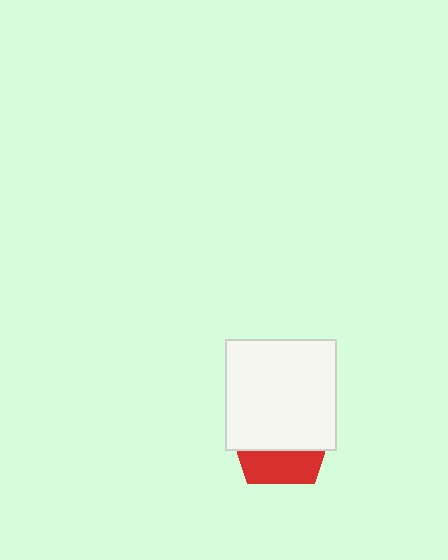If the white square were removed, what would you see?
You would see the complete red pentagon.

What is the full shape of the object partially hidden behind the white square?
The partially hidden object is a red pentagon.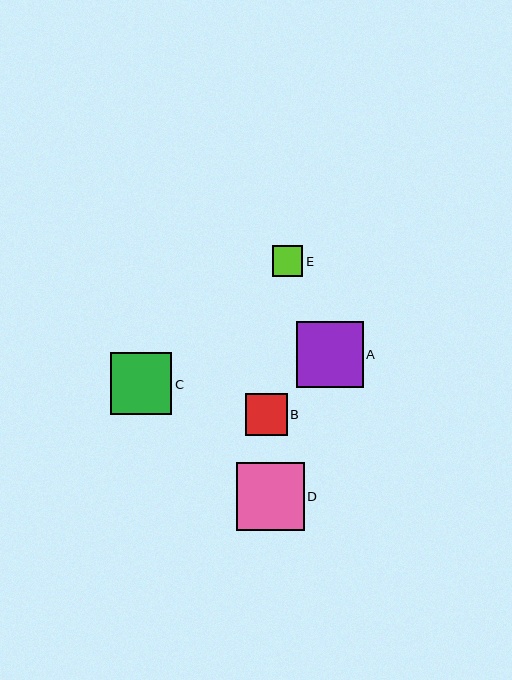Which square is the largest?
Square D is the largest with a size of approximately 68 pixels.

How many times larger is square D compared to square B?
Square D is approximately 1.6 times the size of square B.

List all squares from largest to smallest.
From largest to smallest: D, A, C, B, E.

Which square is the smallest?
Square E is the smallest with a size of approximately 31 pixels.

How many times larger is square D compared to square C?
Square D is approximately 1.1 times the size of square C.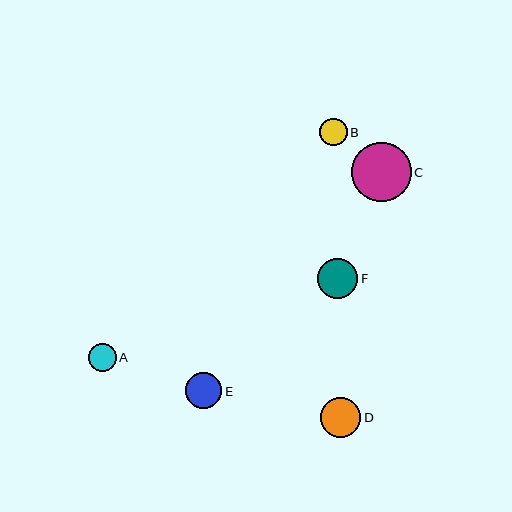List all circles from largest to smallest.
From largest to smallest: C, D, F, E, A, B.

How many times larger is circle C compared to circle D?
Circle C is approximately 1.5 times the size of circle D.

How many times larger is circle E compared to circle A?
Circle E is approximately 1.3 times the size of circle A.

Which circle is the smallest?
Circle B is the smallest with a size of approximately 27 pixels.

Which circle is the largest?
Circle C is the largest with a size of approximately 59 pixels.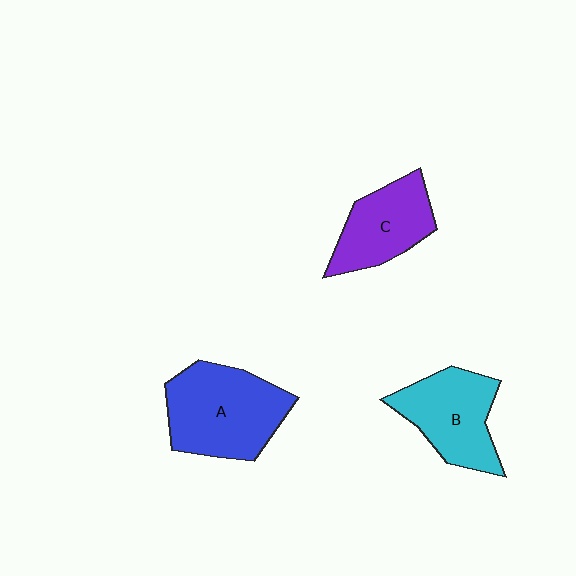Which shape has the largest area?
Shape A (blue).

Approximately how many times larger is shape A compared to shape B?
Approximately 1.2 times.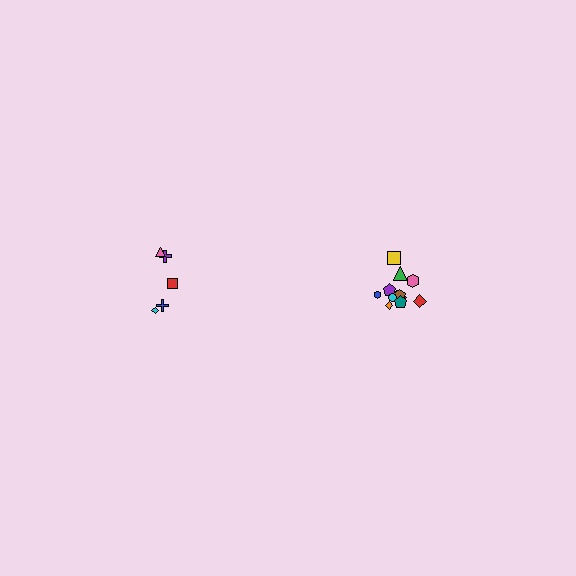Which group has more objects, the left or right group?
The right group.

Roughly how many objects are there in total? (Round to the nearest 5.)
Roughly 15 objects in total.